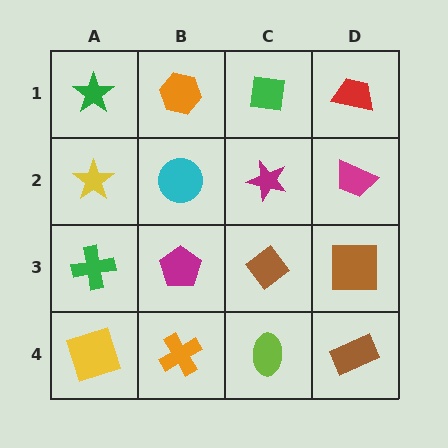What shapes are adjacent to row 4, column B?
A magenta pentagon (row 3, column B), a yellow square (row 4, column A), a lime ellipse (row 4, column C).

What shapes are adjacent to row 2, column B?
An orange hexagon (row 1, column B), a magenta pentagon (row 3, column B), a yellow star (row 2, column A), a magenta star (row 2, column C).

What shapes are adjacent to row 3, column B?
A cyan circle (row 2, column B), an orange cross (row 4, column B), a green cross (row 3, column A), a brown diamond (row 3, column C).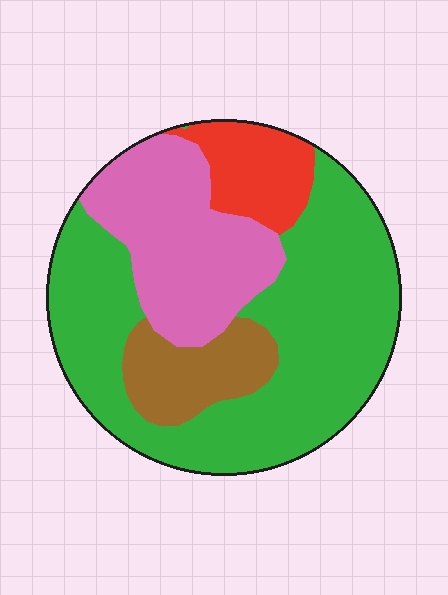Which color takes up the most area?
Green, at roughly 55%.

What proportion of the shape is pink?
Pink covers roughly 25% of the shape.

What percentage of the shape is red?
Red takes up less than a sixth of the shape.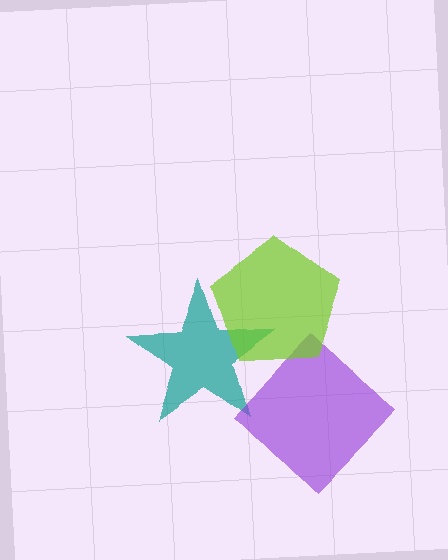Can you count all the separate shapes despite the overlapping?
Yes, there are 3 separate shapes.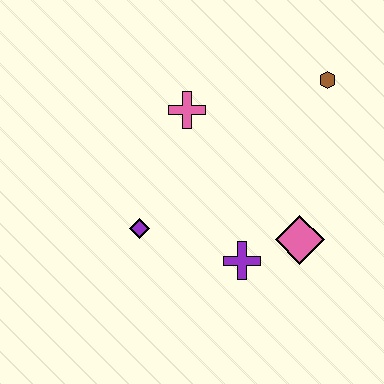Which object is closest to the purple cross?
The pink diamond is closest to the purple cross.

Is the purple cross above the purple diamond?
No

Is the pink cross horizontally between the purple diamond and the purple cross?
Yes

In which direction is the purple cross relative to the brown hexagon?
The purple cross is below the brown hexagon.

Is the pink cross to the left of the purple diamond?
No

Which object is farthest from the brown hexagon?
The purple diamond is farthest from the brown hexagon.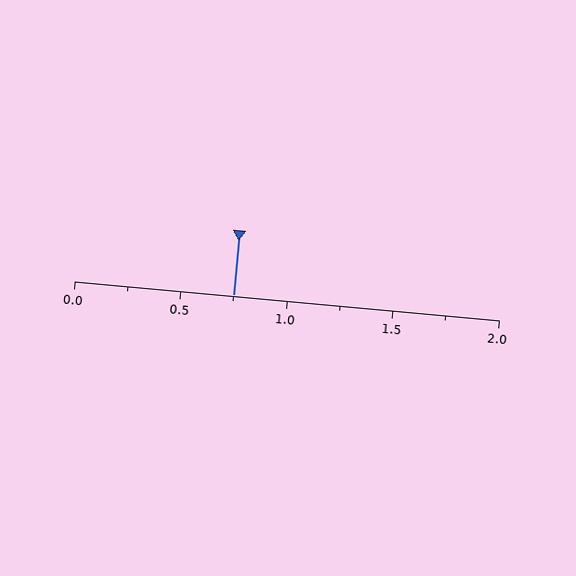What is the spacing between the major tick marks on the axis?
The major ticks are spaced 0.5 apart.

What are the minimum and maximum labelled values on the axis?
The axis runs from 0.0 to 2.0.